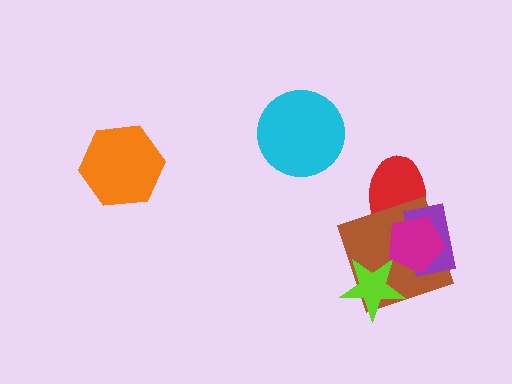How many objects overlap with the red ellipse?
3 objects overlap with the red ellipse.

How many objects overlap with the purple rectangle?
3 objects overlap with the purple rectangle.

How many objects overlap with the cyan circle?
0 objects overlap with the cyan circle.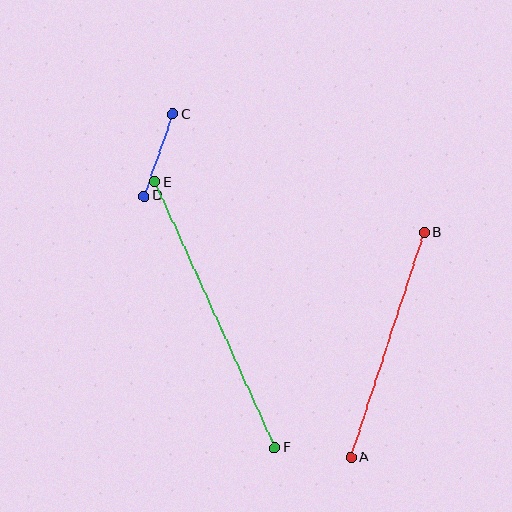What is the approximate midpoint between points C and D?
The midpoint is at approximately (158, 155) pixels.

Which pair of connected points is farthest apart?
Points E and F are farthest apart.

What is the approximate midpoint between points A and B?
The midpoint is at approximately (388, 345) pixels.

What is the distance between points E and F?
The distance is approximately 292 pixels.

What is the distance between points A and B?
The distance is approximately 236 pixels.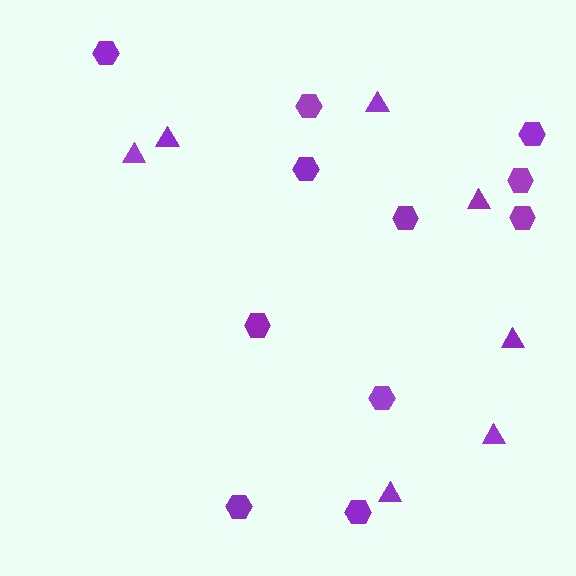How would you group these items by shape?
There are 2 groups: one group of hexagons (11) and one group of triangles (7).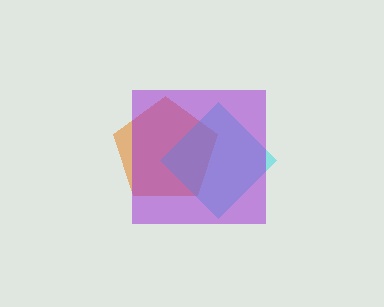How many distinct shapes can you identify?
There are 3 distinct shapes: an orange pentagon, a cyan diamond, a purple square.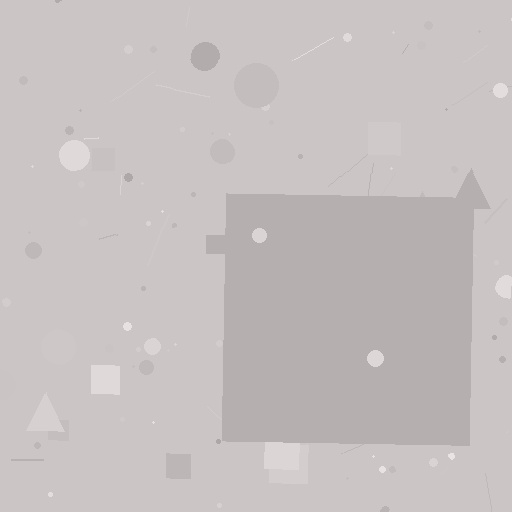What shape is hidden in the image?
A square is hidden in the image.